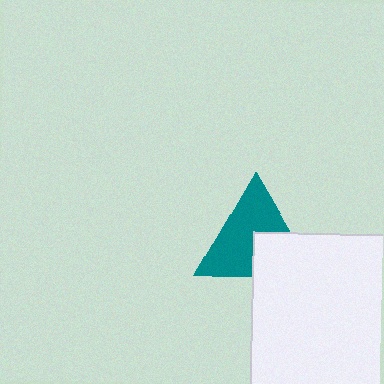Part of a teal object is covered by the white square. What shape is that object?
It is a triangle.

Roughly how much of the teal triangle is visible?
About half of it is visible (roughly 64%).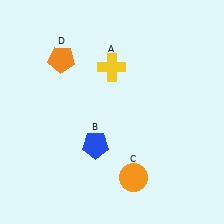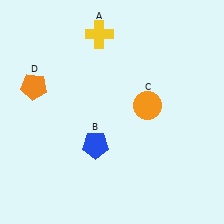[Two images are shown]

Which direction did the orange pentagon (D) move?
The orange pentagon (D) moved left.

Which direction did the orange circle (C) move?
The orange circle (C) moved up.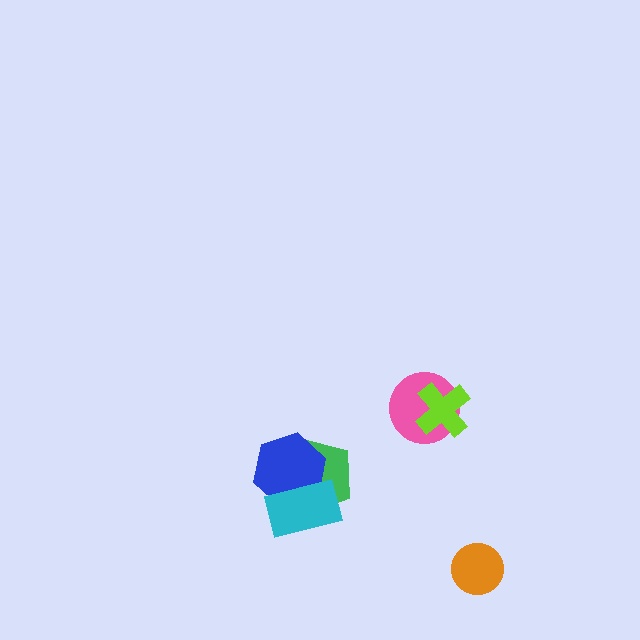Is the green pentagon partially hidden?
Yes, it is partially covered by another shape.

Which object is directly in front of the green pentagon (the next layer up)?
The blue hexagon is directly in front of the green pentagon.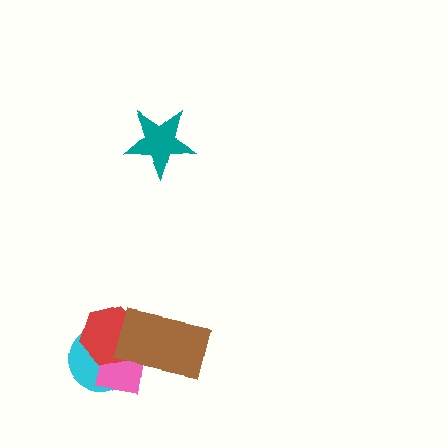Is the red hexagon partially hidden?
Yes, it is partially covered by another shape.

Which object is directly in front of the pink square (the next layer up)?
The red hexagon is directly in front of the pink square.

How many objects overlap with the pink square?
3 objects overlap with the pink square.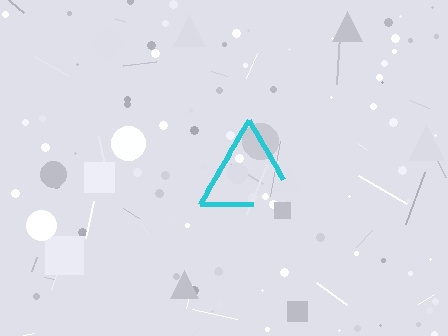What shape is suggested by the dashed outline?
The dashed outline suggests a triangle.